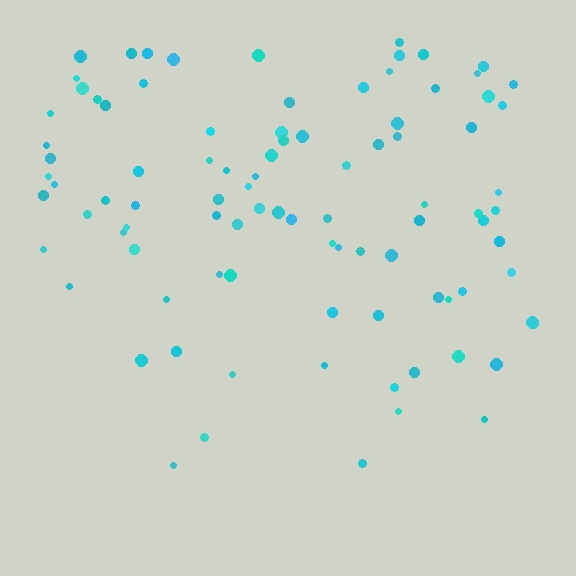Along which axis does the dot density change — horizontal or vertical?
Vertical.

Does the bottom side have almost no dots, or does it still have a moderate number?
Still a moderate number, just noticeably fewer than the top.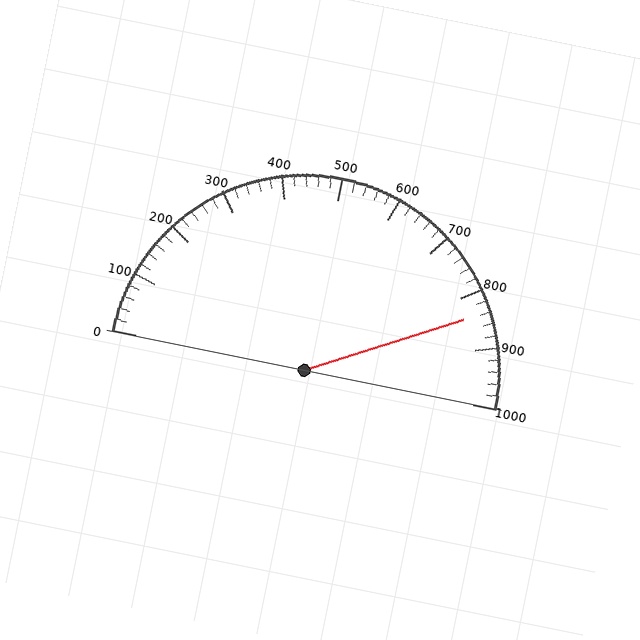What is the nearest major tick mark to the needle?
The nearest major tick mark is 800.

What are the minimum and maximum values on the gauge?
The gauge ranges from 0 to 1000.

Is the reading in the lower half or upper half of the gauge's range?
The reading is in the upper half of the range (0 to 1000).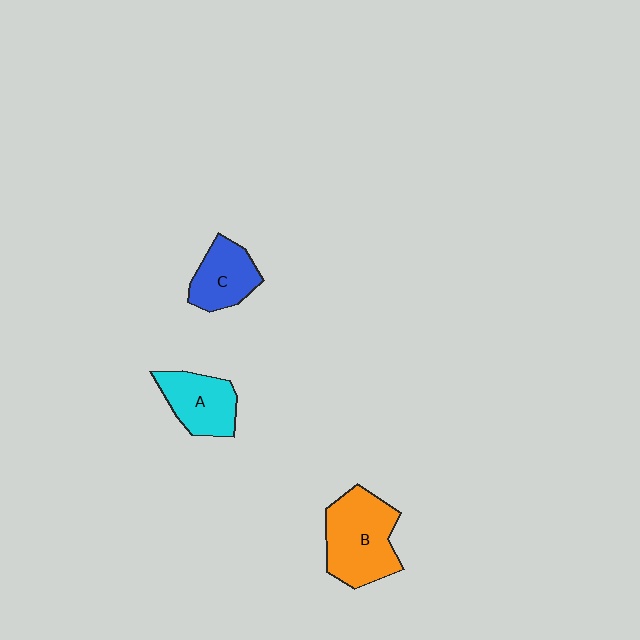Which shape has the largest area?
Shape B (orange).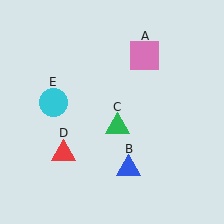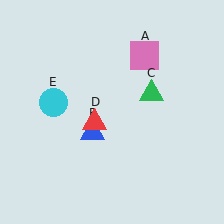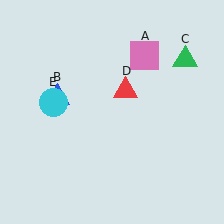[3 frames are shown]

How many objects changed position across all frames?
3 objects changed position: blue triangle (object B), green triangle (object C), red triangle (object D).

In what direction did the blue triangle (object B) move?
The blue triangle (object B) moved up and to the left.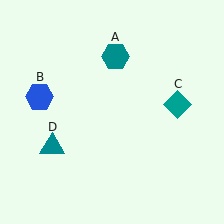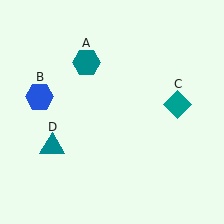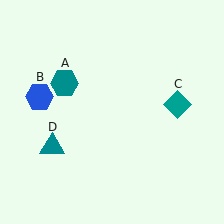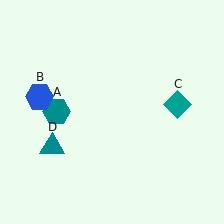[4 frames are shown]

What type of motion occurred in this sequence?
The teal hexagon (object A) rotated counterclockwise around the center of the scene.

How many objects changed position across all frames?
1 object changed position: teal hexagon (object A).